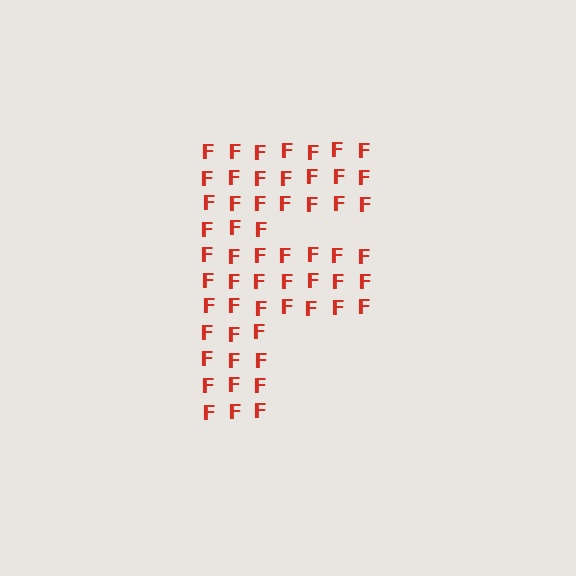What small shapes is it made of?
It is made of small letter F's.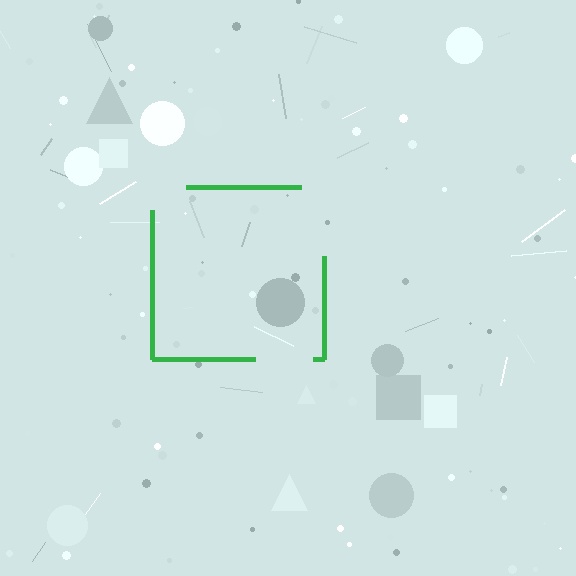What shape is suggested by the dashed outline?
The dashed outline suggests a square.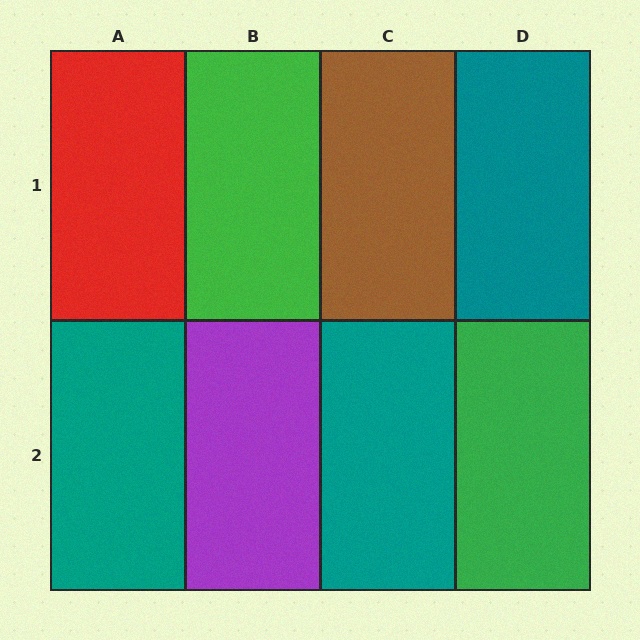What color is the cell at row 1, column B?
Green.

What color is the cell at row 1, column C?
Brown.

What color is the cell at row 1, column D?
Teal.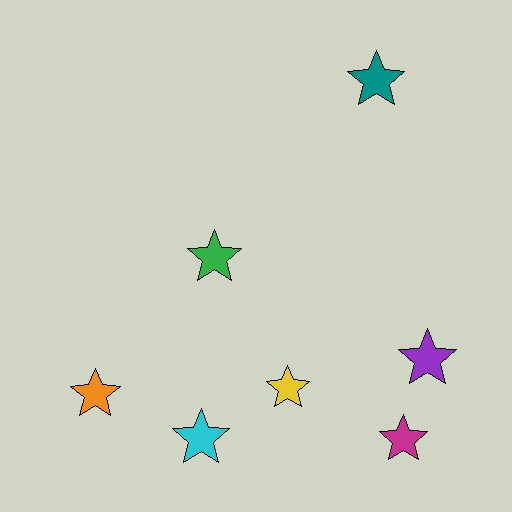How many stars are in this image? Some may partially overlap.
There are 7 stars.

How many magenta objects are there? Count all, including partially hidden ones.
There is 1 magenta object.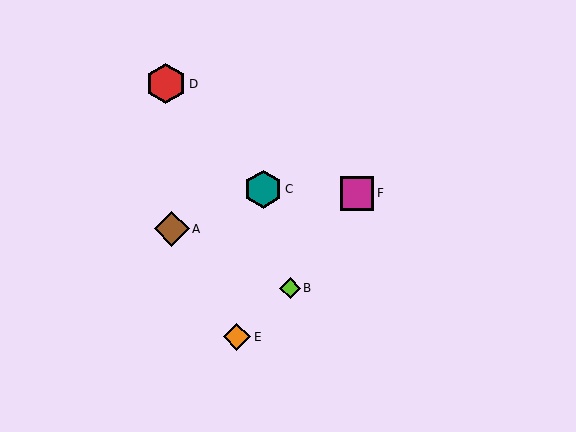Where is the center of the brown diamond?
The center of the brown diamond is at (172, 229).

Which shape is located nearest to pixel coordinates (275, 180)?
The teal hexagon (labeled C) at (263, 189) is nearest to that location.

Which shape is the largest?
The red hexagon (labeled D) is the largest.